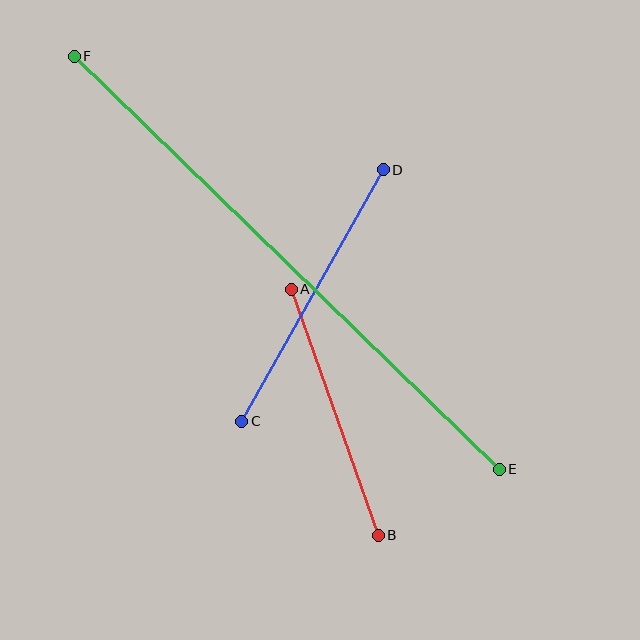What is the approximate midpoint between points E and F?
The midpoint is at approximately (287, 263) pixels.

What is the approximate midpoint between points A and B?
The midpoint is at approximately (335, 412) pixels.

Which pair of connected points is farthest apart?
Points E and F are farthest apart.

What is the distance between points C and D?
The distance is approximately 289 pixels.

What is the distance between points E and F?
The distance is approximately 592 pixels.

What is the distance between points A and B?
The distance is approximately 261 pixels.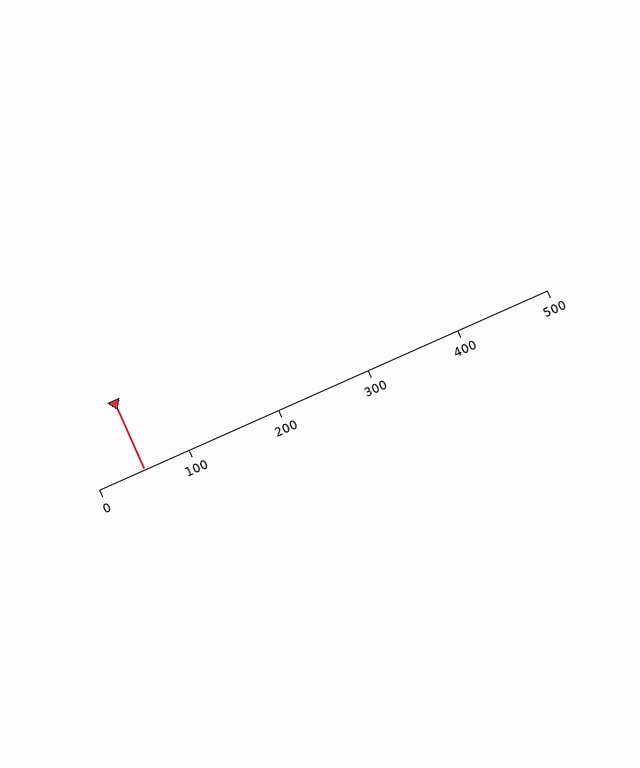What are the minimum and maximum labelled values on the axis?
The axis runs from 0 to 500.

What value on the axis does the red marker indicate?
The marker indicates approximately 50.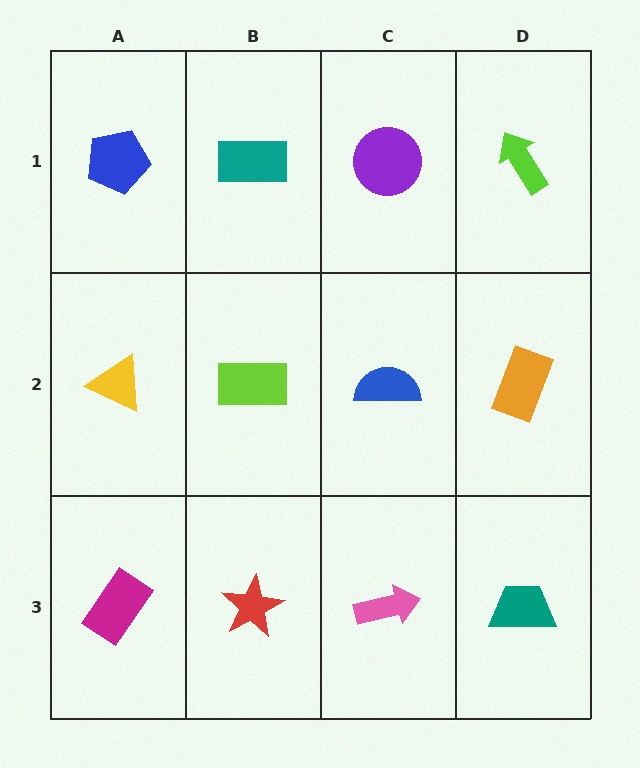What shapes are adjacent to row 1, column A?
A yellow triangle (row 2, column A), a teal rectangle (row 1, column B).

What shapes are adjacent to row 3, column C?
A blue semicircle (row 2, column C), a red star (row 3, column B), a teal trapezoid (row 3, column D).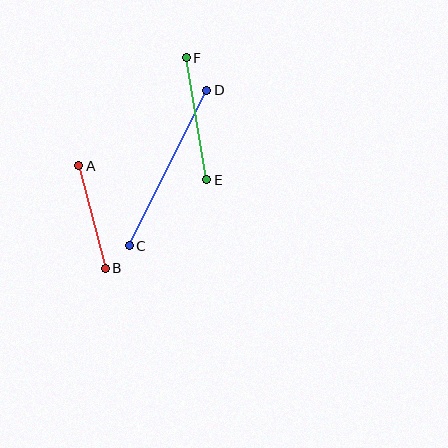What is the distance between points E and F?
The distance is approximately 124 pixels.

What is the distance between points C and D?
The distance is approximately 174 pixels.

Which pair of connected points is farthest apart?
Points C and D are farthest apart.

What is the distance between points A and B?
The distance is approximately 106 pixels.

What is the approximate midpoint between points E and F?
The midpoint is at approximately (197, 119) pixels.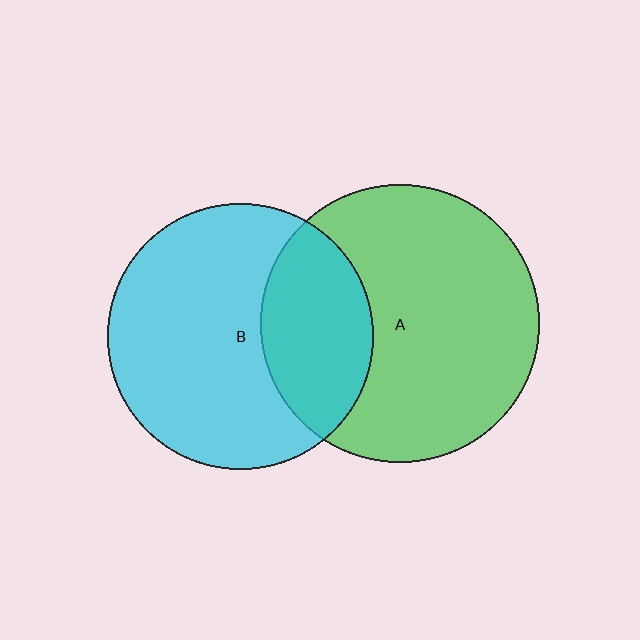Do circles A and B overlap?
Yes.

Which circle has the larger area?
Circle A (green).